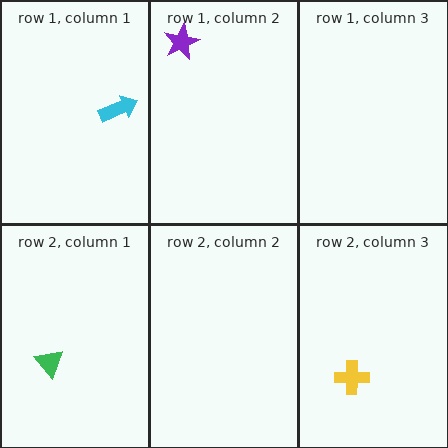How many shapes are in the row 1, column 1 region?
1.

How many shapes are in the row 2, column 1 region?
1.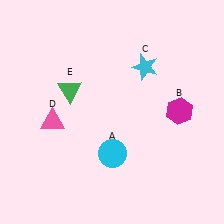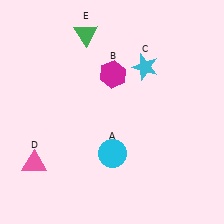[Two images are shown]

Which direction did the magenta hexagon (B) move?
The magenta hexagon (B) moved left.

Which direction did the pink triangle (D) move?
The pink triangle (D) moved down.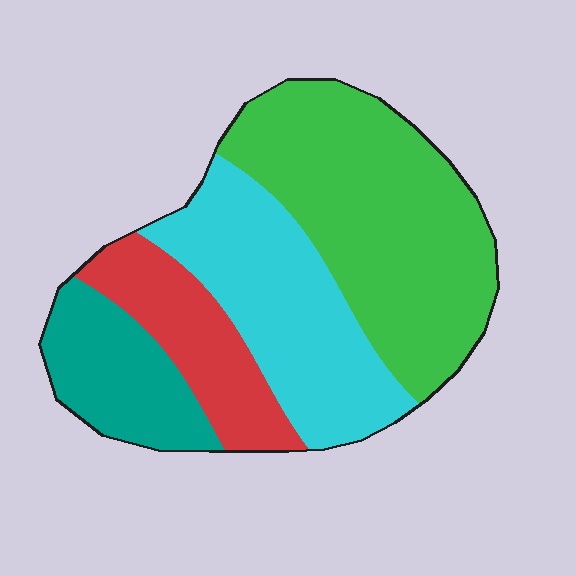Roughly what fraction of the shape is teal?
Teal covers roughly 15% of the shape.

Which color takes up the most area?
Green, at roughly 40%.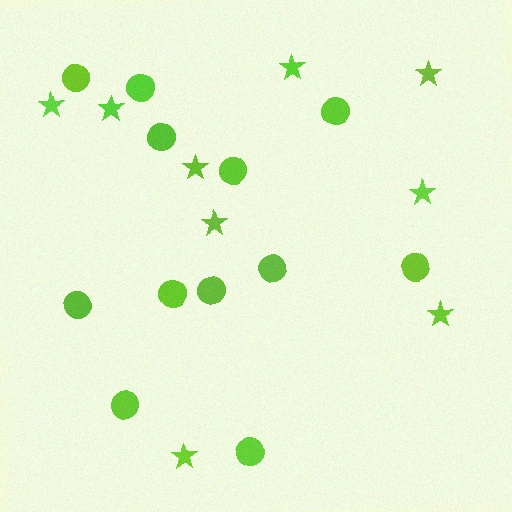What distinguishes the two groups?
There are 2 groups: one group of circles (12) and one group of stars (9).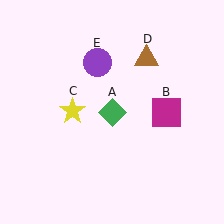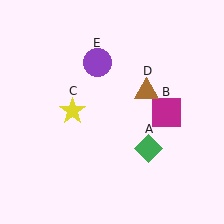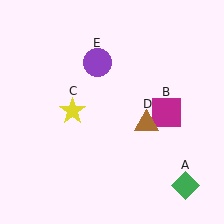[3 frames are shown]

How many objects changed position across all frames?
2 objects changed position: green diamond (object A), brown triangle (object D).